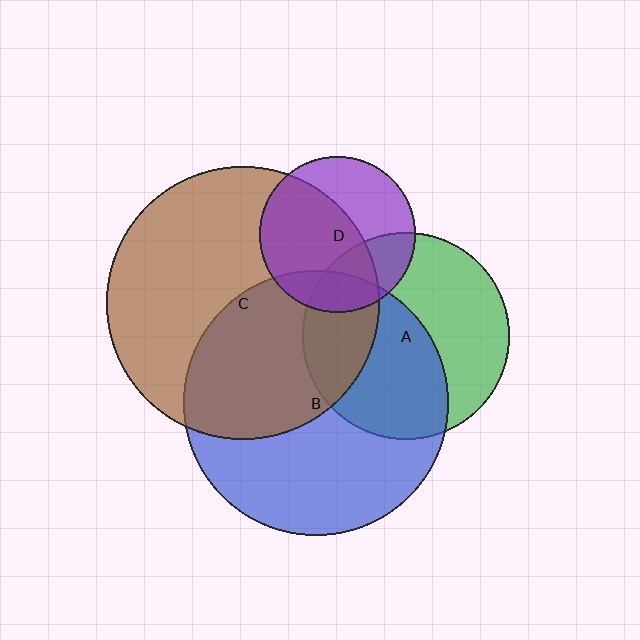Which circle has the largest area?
Circle C (brown).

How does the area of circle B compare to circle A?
Approximately 1.6 times.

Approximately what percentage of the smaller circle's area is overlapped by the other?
Approximately 55%.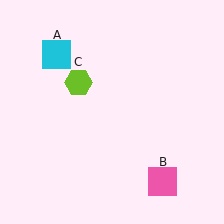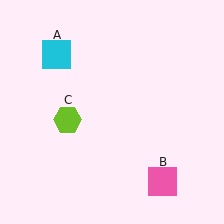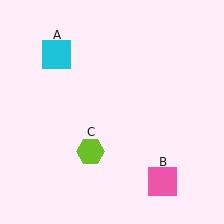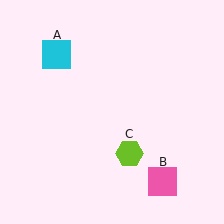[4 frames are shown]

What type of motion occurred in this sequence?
The lime hexagon (object C) rotated counterclockwise around the center of the scene.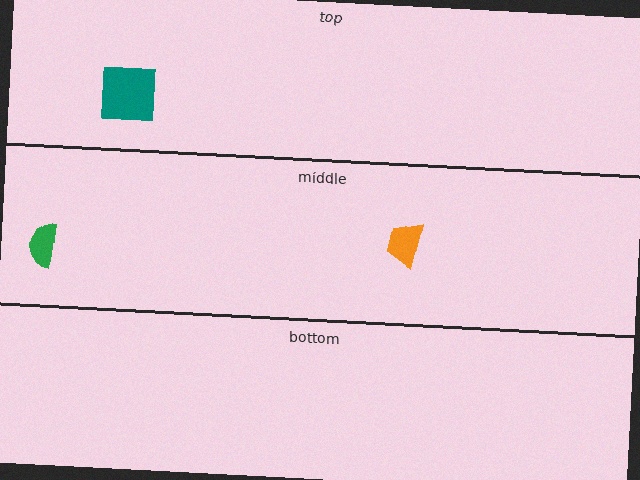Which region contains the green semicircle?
The middle region.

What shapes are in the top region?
The teal square.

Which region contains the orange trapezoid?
The middle region.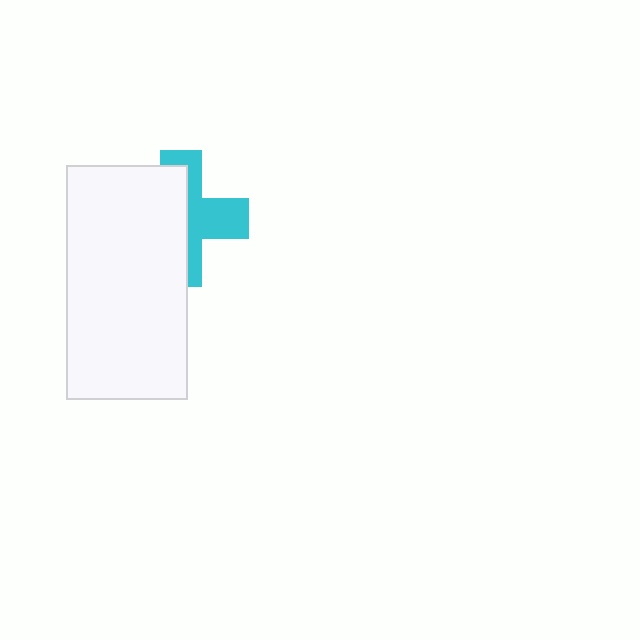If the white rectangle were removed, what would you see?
You would see the complete cyan cross.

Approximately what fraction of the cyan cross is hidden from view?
Roughly 55% of the cyan cross is hidden behind the white rectangle.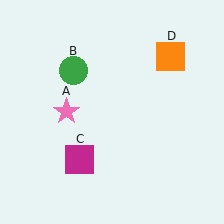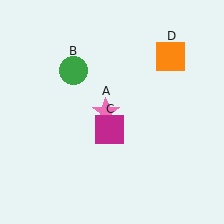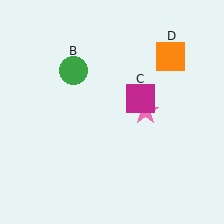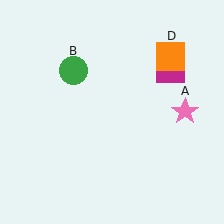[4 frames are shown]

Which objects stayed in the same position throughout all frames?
Green circle (object B) and orange square (object D) remained stationary.